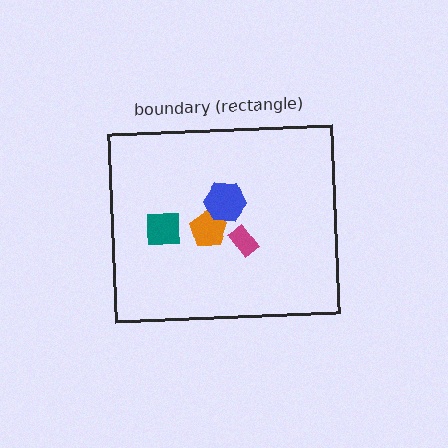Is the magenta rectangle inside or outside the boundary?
Inside.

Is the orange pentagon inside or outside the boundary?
Inside.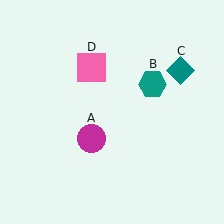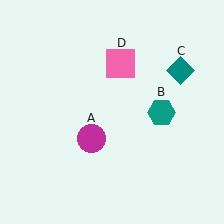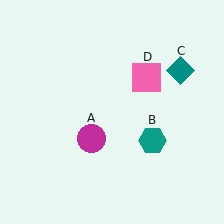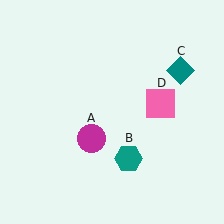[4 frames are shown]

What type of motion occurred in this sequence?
The teal hexagon (object B), pink square (object D) rotated clockwise around the center of the scene.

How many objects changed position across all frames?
2 objects changed position: teal hexagon (object B), pink square (object D).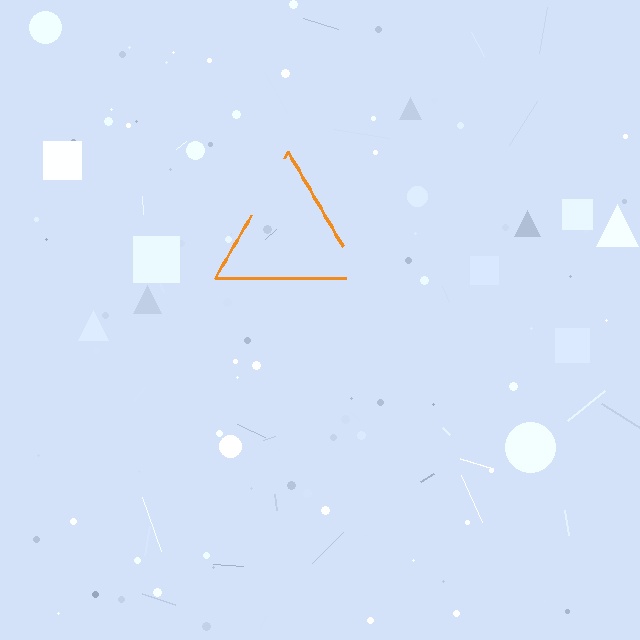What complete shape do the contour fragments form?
The contour fragments form a triangle.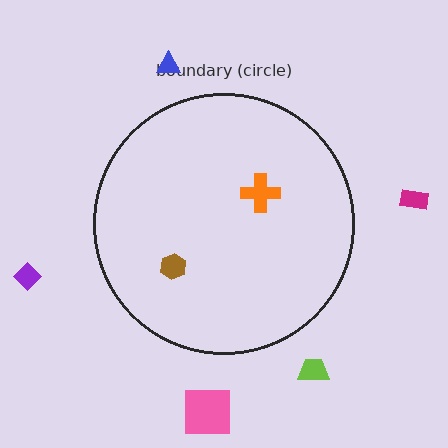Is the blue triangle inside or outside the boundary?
Outside.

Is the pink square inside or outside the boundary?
Outside.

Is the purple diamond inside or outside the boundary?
Outside.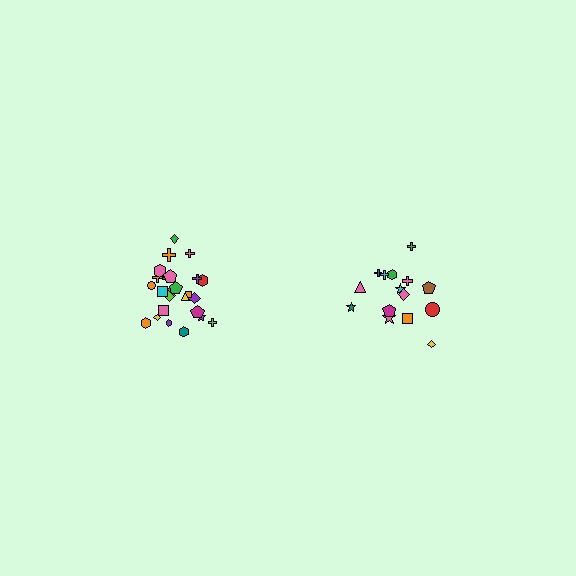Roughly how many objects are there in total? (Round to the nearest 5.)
Roughly 40 objects in total.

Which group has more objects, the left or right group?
The left group.